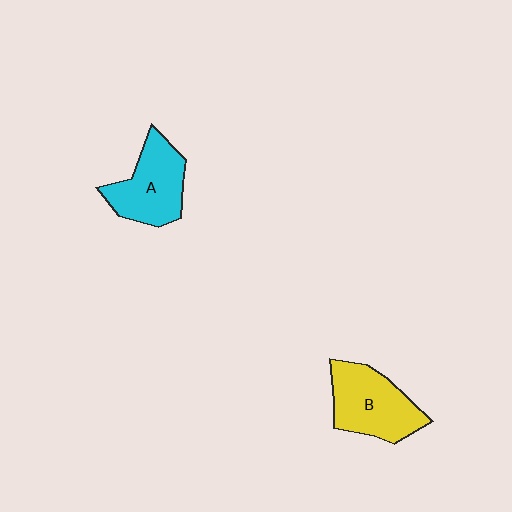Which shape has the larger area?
Shape B (yellow).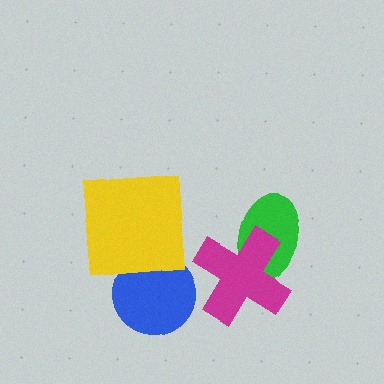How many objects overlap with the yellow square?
1 object overlaps with the yellow square.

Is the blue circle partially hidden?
Yes, it is partially covered by another shape.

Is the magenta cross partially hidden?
No, no other shape covers it.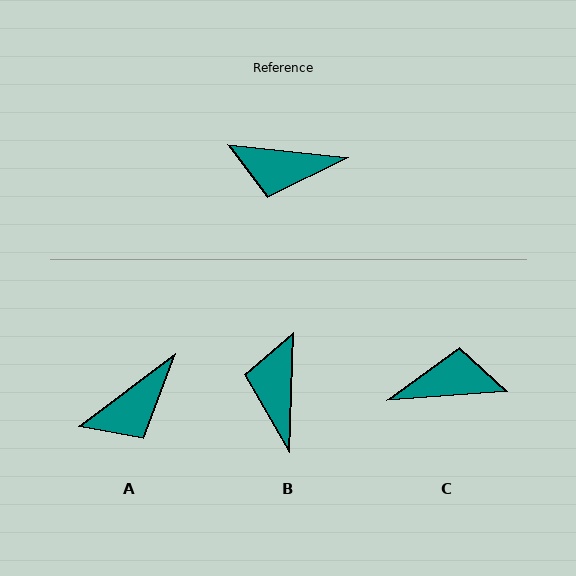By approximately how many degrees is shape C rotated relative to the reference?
Approximately 170 degrees clockwise.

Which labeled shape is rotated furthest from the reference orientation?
C, about 170 degrees away.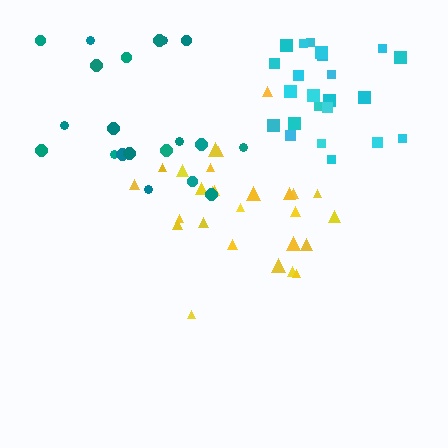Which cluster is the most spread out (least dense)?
Teal.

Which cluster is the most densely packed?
Cyan.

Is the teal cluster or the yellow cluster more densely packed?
Yellow.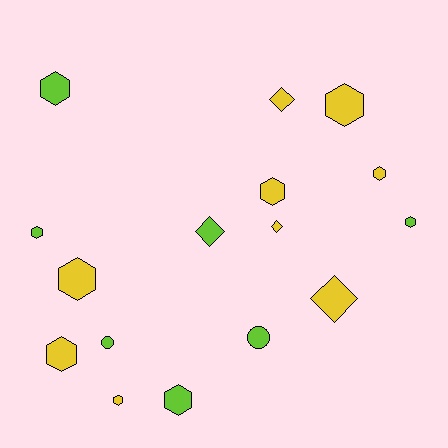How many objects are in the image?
There are 16 objects.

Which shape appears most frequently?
Hexagon, with 10 objects.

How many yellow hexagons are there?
There are 6 yellow hexagons.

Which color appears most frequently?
Yellow, with 9 objects.